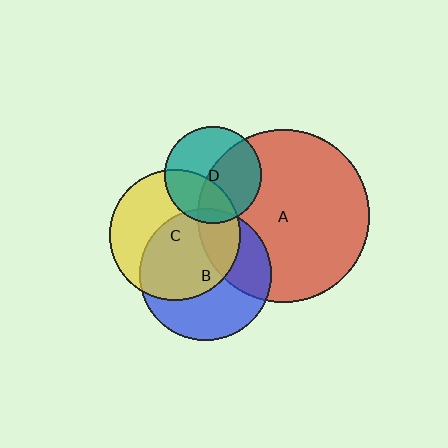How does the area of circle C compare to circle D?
Approximately 1.8 times.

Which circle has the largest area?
Circle A (red).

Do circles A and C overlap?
Yes.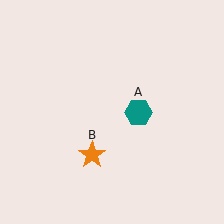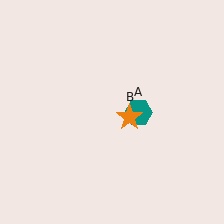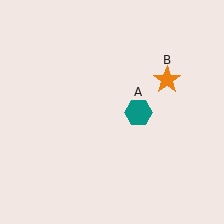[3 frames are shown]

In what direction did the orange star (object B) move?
The orange star (object B) moved up and to the right.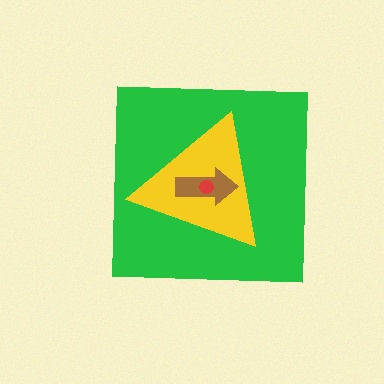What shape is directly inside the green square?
The yellow triangle.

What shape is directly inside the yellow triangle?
The brown arrow.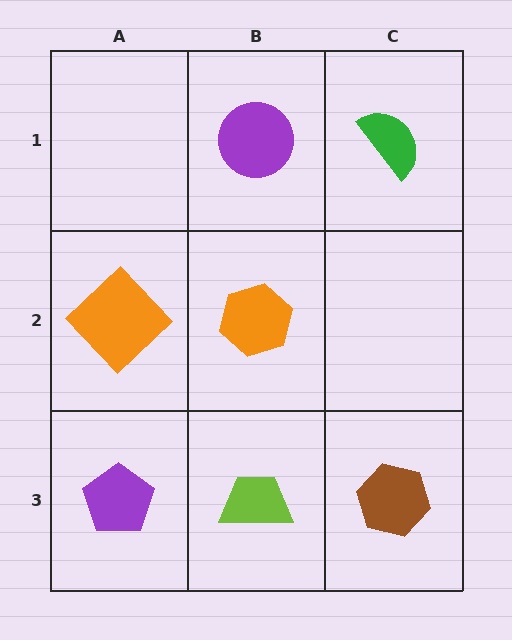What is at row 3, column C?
A brown hexagon.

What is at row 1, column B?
A purple circle.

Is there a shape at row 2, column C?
No, that cell is empty.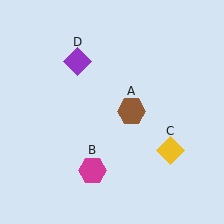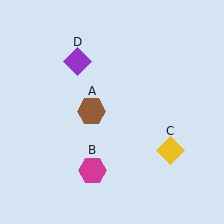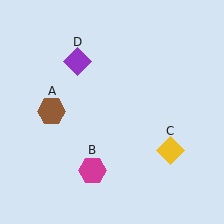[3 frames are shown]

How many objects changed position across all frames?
1 object changed position: brown hexagon (object A).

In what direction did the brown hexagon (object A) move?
The brown hexagon (object A) moved left.